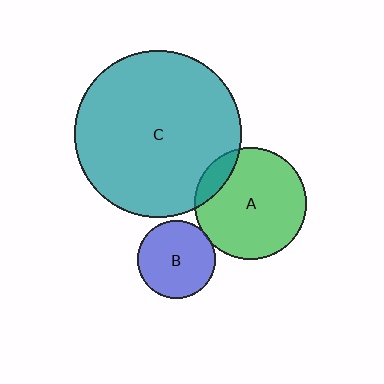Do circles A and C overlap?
Yes.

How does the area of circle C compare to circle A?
Approximately 2.2 times.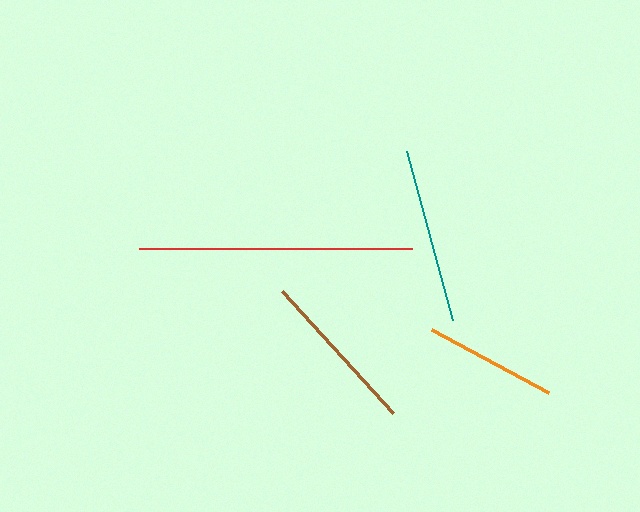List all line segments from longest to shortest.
From longest to shortest: red, teal, brown, orange.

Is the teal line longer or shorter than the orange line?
The teal line is longer than the orange line.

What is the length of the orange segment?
The orange segment is approximately 132 pixels long.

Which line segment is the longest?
The red line is the longest at approximately 273 pixels.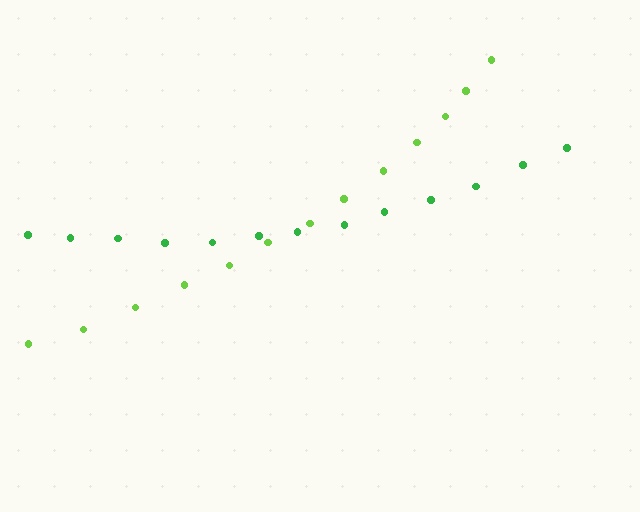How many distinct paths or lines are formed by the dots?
There are 2 distinct paths.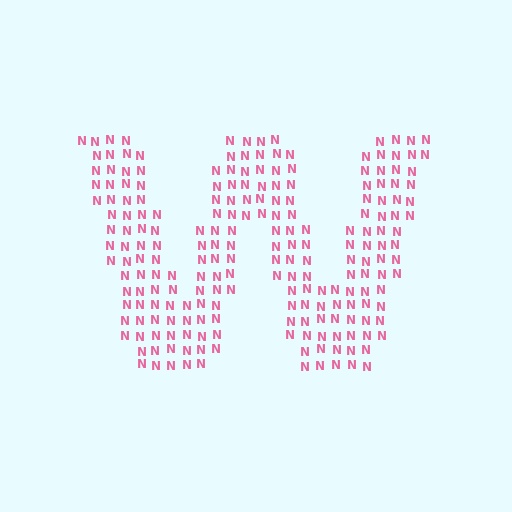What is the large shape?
The large shape is the letter W.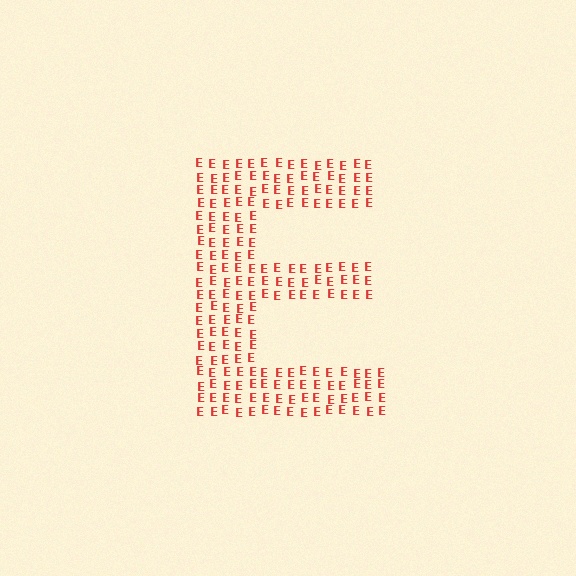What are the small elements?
The small elements are letter E's.